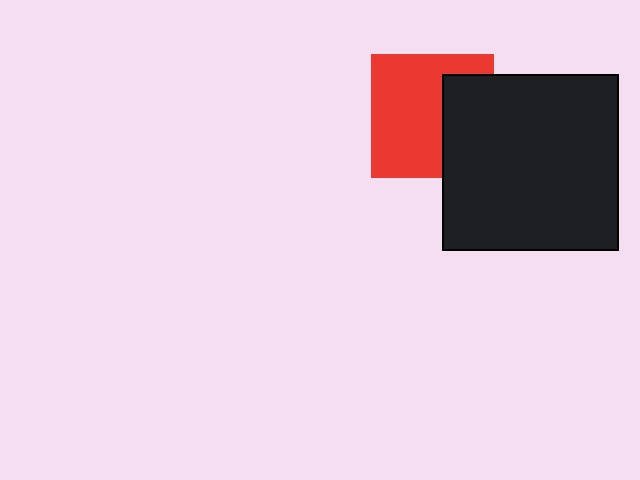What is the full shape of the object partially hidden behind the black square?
The partially hidden object is a red square.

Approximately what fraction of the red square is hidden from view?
Roughly 36% of the red square is hidden behind the black square.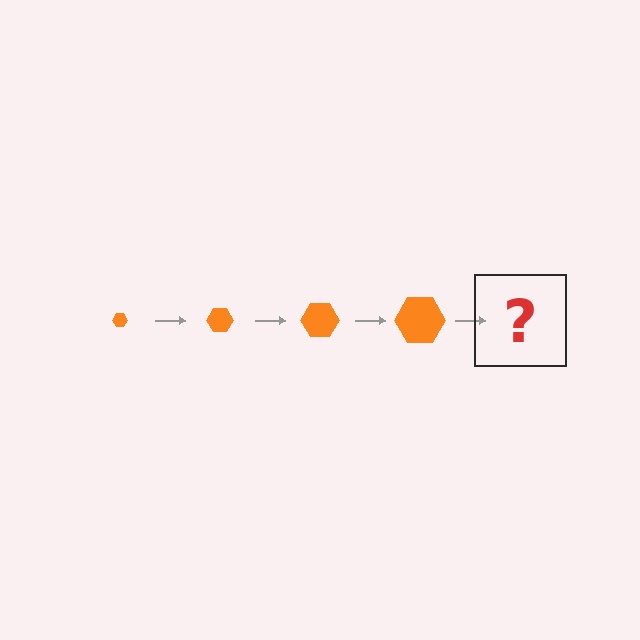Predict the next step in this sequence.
The next step is an orange hexagon, larger than the previous one.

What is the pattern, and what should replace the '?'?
The pattern is that the hexagon gets progressively larger each step. The '?' should be an orange hexagon, larger than the previous one.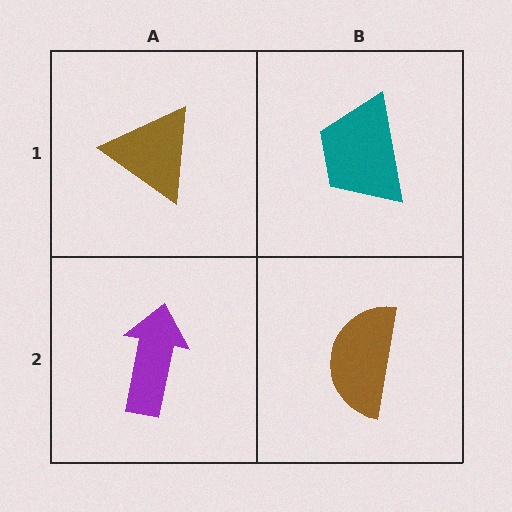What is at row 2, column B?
A brown semicircle.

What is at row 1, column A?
A brown triangle.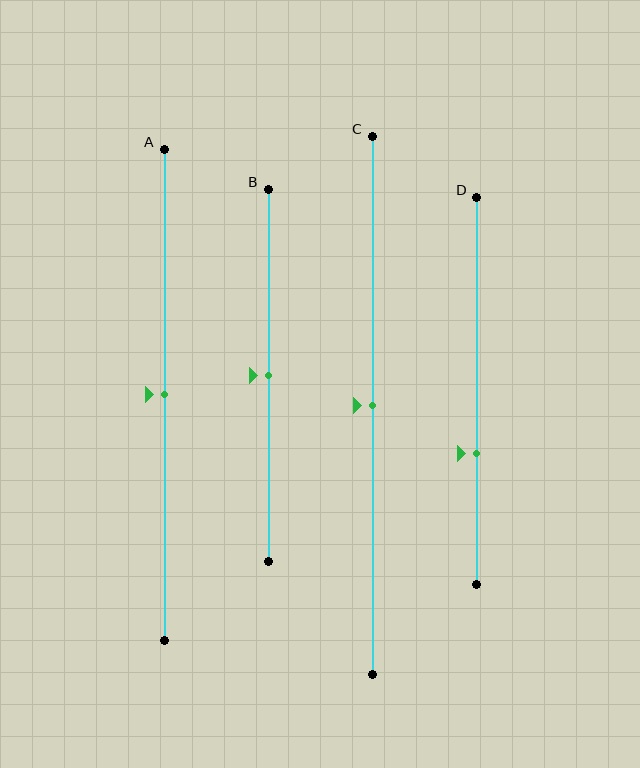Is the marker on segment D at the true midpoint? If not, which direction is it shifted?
No, the marker on segment D is shifted downward by about 16% of the segment length.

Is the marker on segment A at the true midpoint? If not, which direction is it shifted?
Yes, the marker on segment A is at the true midpoint.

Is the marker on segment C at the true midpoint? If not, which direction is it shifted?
Yes, the marker on segment C is at the true midpoint.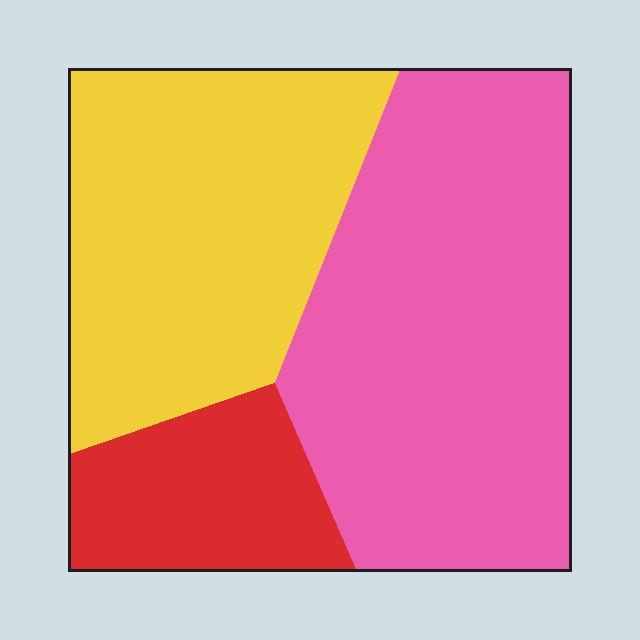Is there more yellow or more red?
Yellow.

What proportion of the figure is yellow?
Yellow covers 36% of the figure.